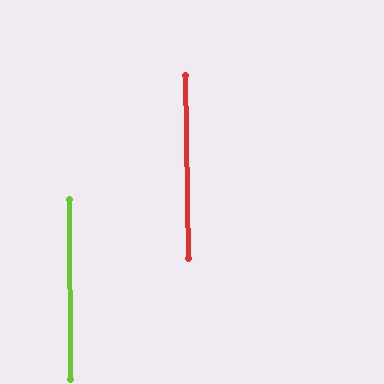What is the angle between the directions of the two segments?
Approximately 1 degree.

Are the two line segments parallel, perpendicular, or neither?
Parallel — their directions differ by only 0.6°.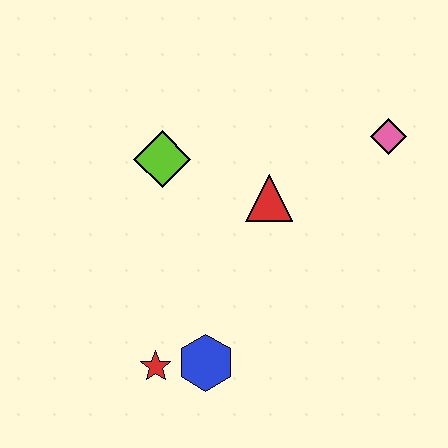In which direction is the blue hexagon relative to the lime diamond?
The blue hexagon is below the lime diamond.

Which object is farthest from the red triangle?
The red star is farthest from the red triangle.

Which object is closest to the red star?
The blue hexagon is closest to the red star.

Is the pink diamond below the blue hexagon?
No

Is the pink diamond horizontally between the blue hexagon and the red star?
No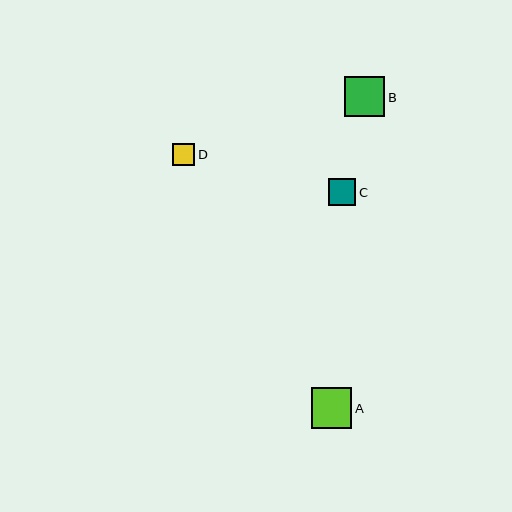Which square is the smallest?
Square D is the smallest with a size of approximately 22 pixels.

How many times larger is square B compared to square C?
Square B is approximately 1.5 times the size of square C.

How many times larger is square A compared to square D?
Square A is approximately 1.9 times the size of square D.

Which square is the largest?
Square A is the largest with a size of approximately 40 pixels.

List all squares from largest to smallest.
From largest to smallest: A, B, C, D.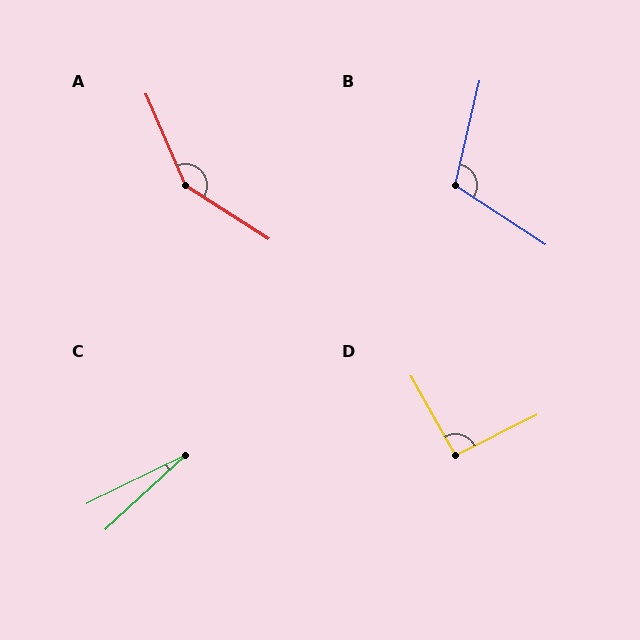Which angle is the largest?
A, at approximately 146 degrees.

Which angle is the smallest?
C, at approximately 16 degrees.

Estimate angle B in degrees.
Approximately 110 degrees.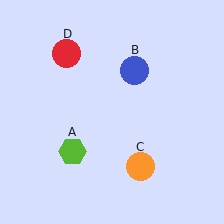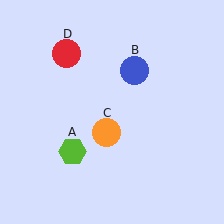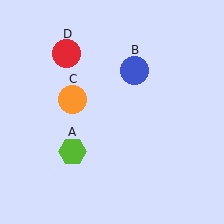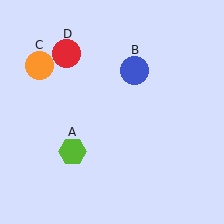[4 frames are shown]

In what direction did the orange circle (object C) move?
The orange circle (object C) moved up and to the left.